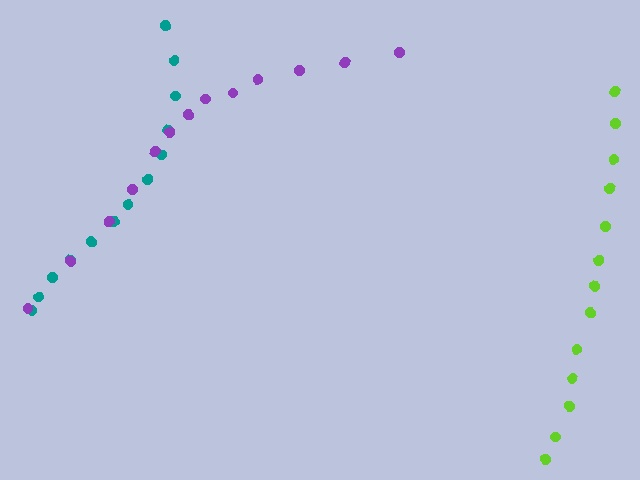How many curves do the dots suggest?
There are 3 distinct paths.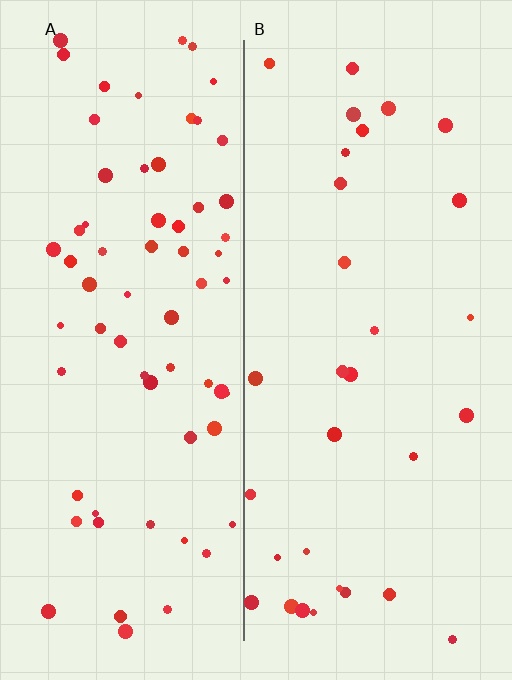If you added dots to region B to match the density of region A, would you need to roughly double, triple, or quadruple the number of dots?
Approximately double.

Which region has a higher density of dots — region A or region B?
A (the left).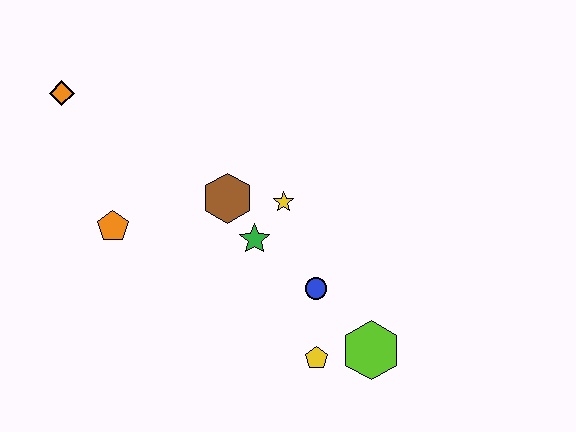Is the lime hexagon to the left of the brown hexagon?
No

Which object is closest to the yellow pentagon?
The lime hexagon is closest to the yellow pentagon.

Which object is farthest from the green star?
The orange diamond is farthest from the green star.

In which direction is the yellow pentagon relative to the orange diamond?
The yellow pentagon is below the orange diamond.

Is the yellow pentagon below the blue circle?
Yes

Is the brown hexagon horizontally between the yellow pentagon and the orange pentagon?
Yes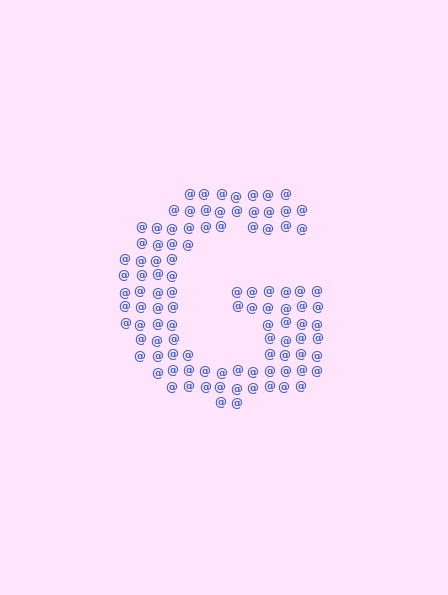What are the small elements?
The small elements are at signs.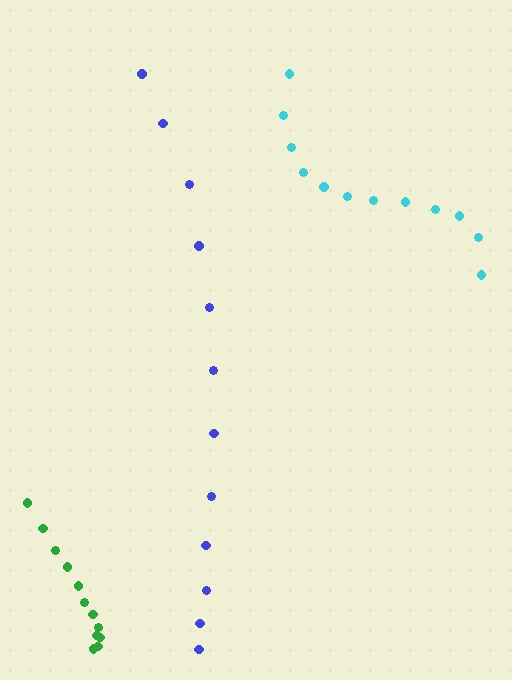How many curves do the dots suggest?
There are 3 distinct paths.